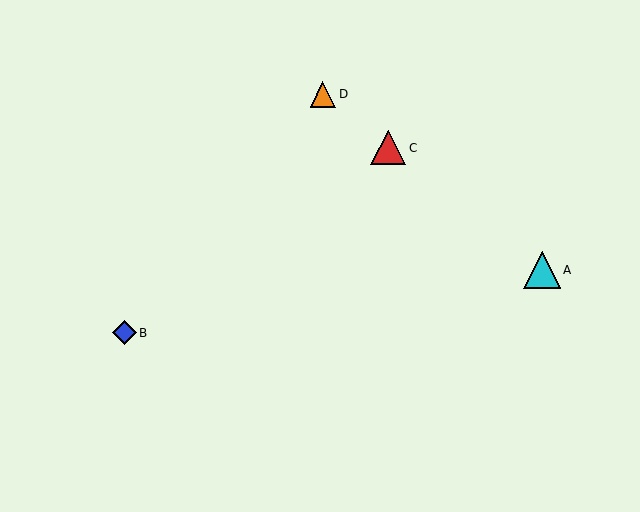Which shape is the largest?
The cyan triangle (labeled A) is the largest.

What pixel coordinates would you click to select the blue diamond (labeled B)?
Click at (124, 333) to select the blue diamond B.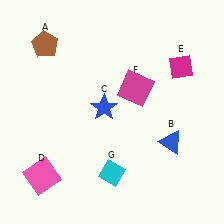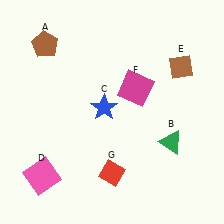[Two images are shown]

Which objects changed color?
B changed from blue to green. E changed from magenta to brown. G changed from cyan to red.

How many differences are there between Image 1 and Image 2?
There are 3 differences between the two images.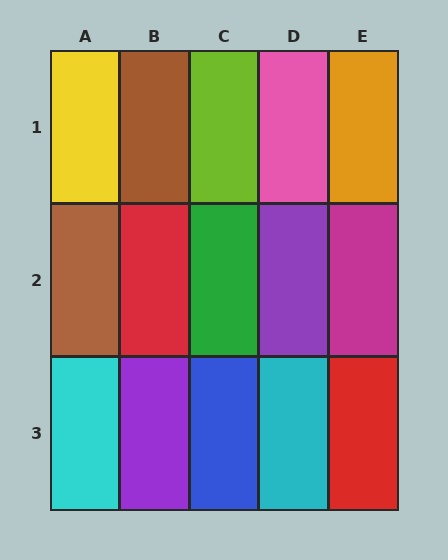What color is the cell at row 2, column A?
Brown.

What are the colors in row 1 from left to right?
Yellow, brown, lime, pink, orange.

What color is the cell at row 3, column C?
Blue.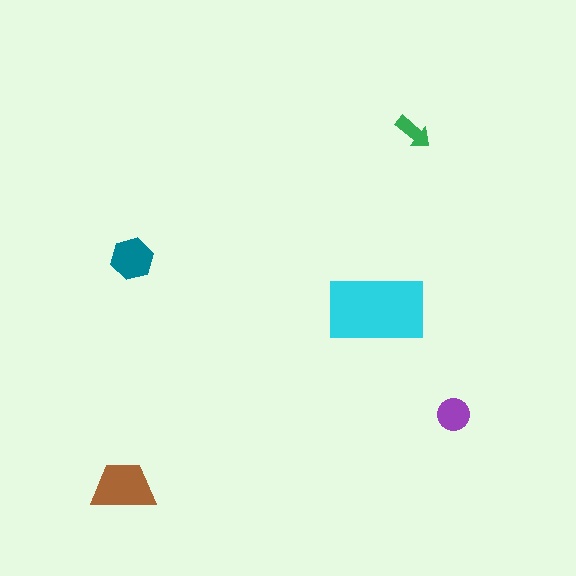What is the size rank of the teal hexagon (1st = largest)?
3rd.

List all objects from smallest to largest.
The green arrow, the purple circle, the teal hexagon, the brown trapezoid, the cyan rectangle.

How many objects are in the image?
There are 5 objects in the image.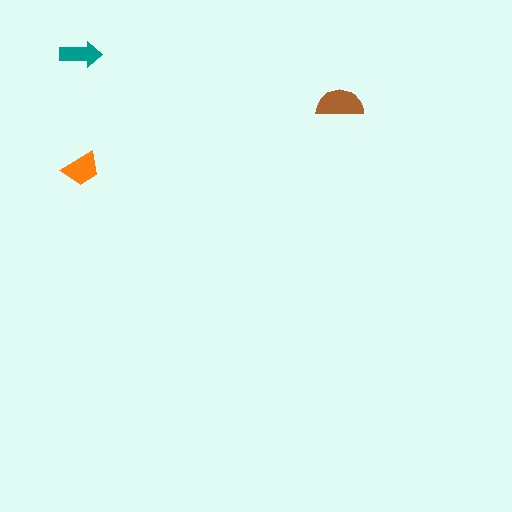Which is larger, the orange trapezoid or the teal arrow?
The orange trapezoid.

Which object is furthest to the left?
The teal arrow is leftmost.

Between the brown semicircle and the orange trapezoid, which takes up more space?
The brown semicircle.